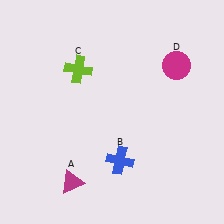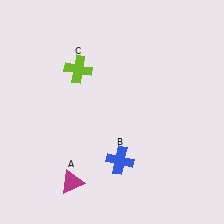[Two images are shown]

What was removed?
The magenta circle (D) was removed in Image 2.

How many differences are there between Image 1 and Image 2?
There is 1 difference between the two images.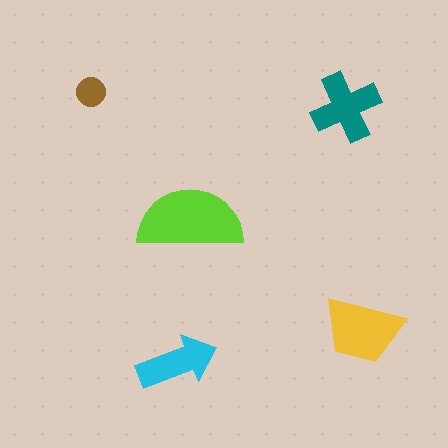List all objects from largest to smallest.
The lime semicircle, the yellow trapezoid, the teal cross, the cyan arrow, the brown circle.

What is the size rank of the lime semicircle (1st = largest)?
1st.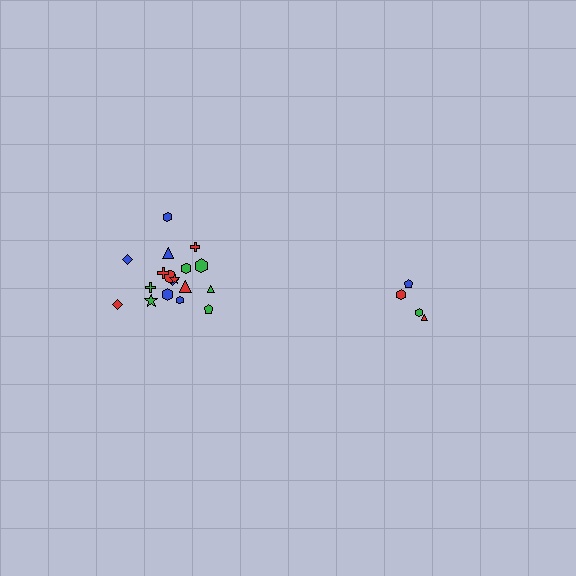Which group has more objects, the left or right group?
The left group.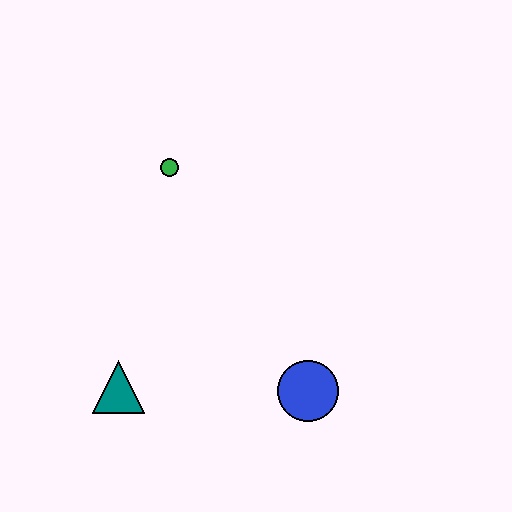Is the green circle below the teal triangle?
No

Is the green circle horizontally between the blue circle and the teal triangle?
Yes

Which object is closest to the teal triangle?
The blue circle is closest to the teal triangle.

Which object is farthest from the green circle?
The blue circle is farthest from the green circle.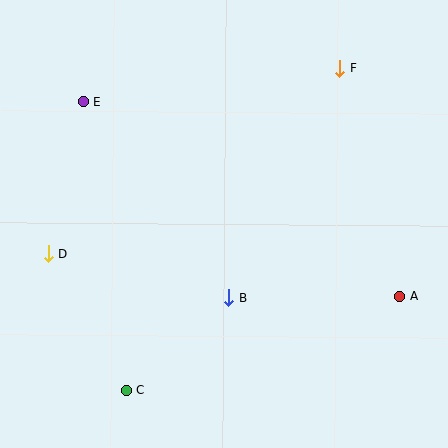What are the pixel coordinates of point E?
Point E is at (83, 102).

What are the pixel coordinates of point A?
Point A is at (400, 297).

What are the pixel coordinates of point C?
Point C is at (126, 391).